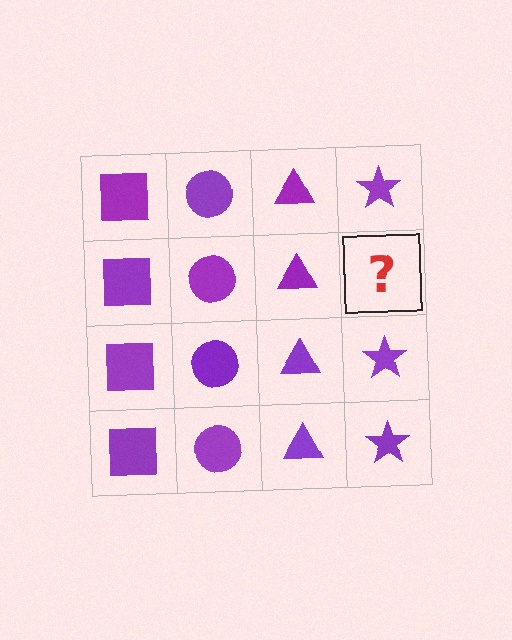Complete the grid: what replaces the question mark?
The question mark should be replaced with a purple star.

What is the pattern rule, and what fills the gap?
The rule is that each column has a consistent shape. The gap should be filled with a purple star.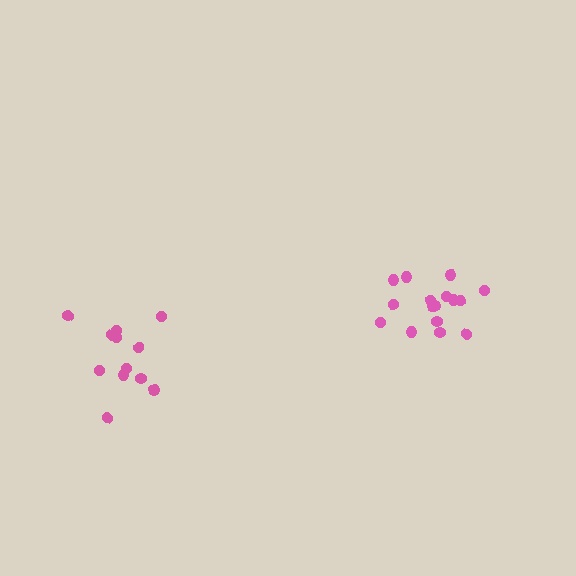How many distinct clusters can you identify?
There are 2 distinct clusters.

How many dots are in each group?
Group 1: 12 dots, Group 2: 16 dots (28 total).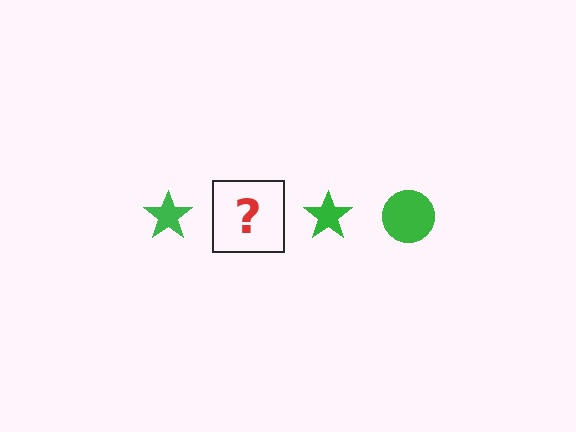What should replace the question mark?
The question mark should be replaced with a green circle.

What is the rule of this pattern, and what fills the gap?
The rule is that the pattern cycles through star, circle shapes in green. The gap should be filled with a green circle.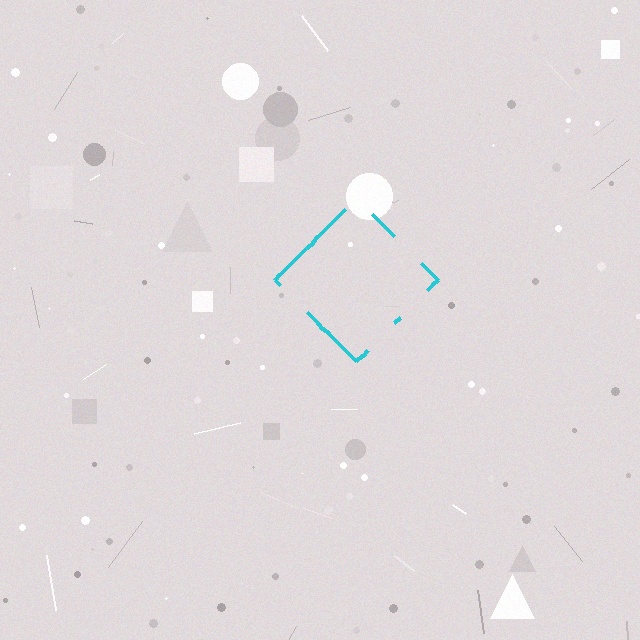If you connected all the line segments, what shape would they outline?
They would outline a diamond.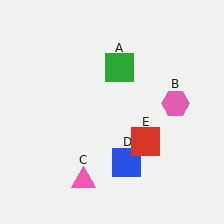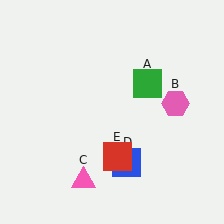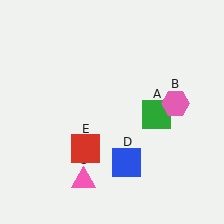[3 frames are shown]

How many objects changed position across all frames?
2 objects changed position: green square (object A), red square (object E).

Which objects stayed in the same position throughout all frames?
Pink hexagon (object B) and pink triangle (object C) and blue square (object D) remained stationary.